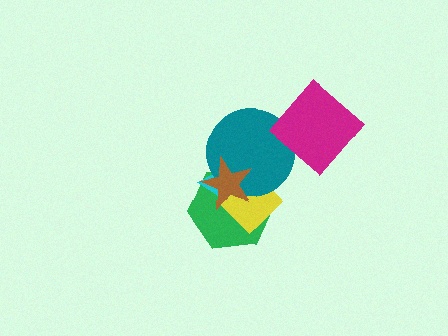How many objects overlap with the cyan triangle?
4 objects overlap with the cyan triangle.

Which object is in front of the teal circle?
The brown star is in front of the teal circle.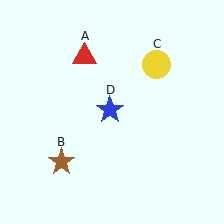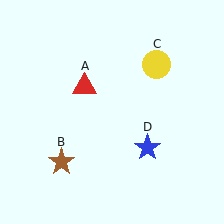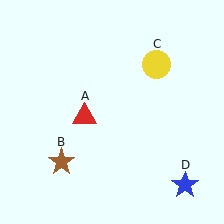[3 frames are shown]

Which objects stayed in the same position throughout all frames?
Brown star (object B) and yellow circle (object C) remained stationary.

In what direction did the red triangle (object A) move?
The red triangle (object A) moved down.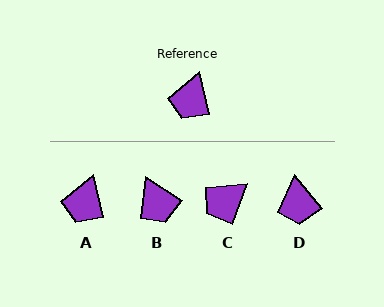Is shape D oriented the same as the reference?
No, it is off by about 26 degrees.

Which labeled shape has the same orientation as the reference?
A.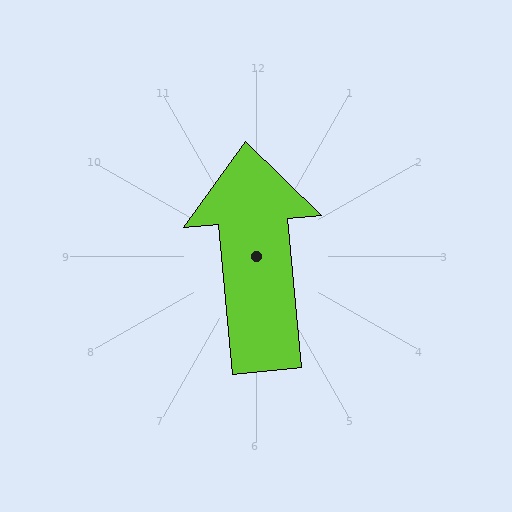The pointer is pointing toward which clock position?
Roughly 12 o'clock.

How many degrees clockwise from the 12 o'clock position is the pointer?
Approximately 355 degrees.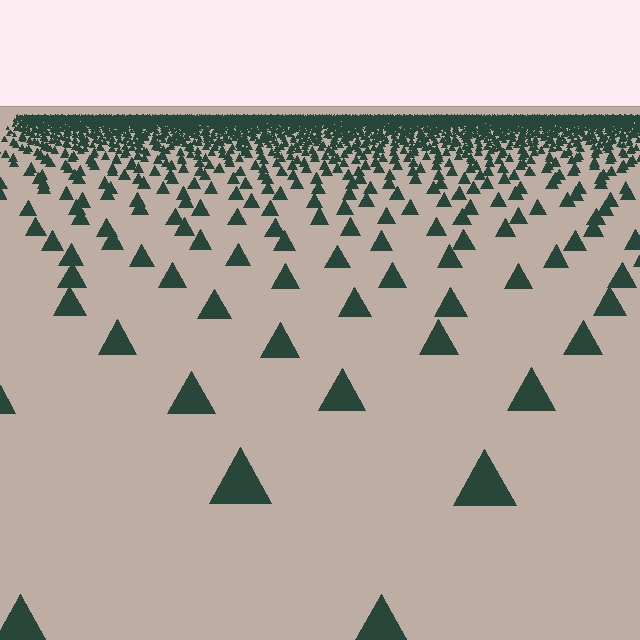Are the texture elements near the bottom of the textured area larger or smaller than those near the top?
Larger. Near the bottom, elements are closer to the viewer and appear at a bigger on-screen size.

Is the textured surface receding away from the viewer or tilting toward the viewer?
The surface is receding away from the viewer. Texture elements get smaller and denser toward the top.